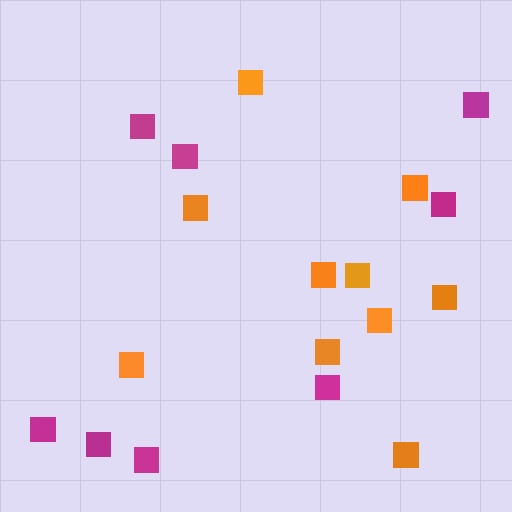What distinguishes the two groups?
There are 2 groups: one group of orange squares (10) and one group of magenta squares (8).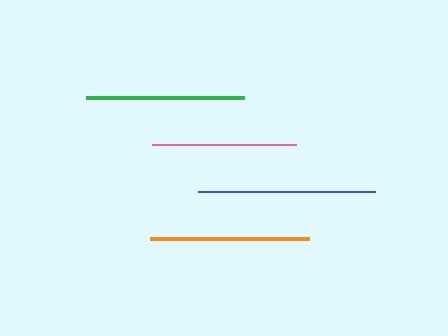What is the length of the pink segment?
The pink segment is approximately 144 pixels long.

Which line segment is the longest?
The blue line is the longest at approximately 177 pixels.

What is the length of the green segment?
The green segment is approximately 158 pixels long.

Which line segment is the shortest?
The pink line is the shortest at approximately 144 pixels.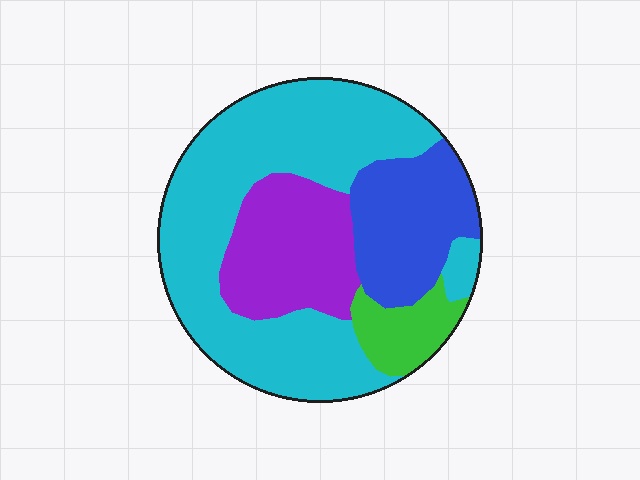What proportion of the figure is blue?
Blue covers roughly 20% of the figure.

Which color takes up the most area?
Cyan, at roughly 55%.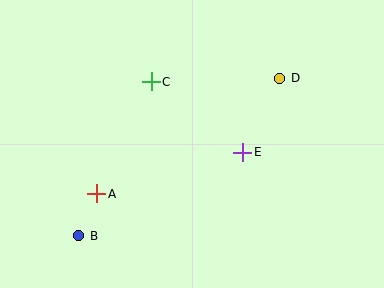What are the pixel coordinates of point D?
Point D is at (280, 78).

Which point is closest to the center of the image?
Point E at (243, 152) is closest to the center.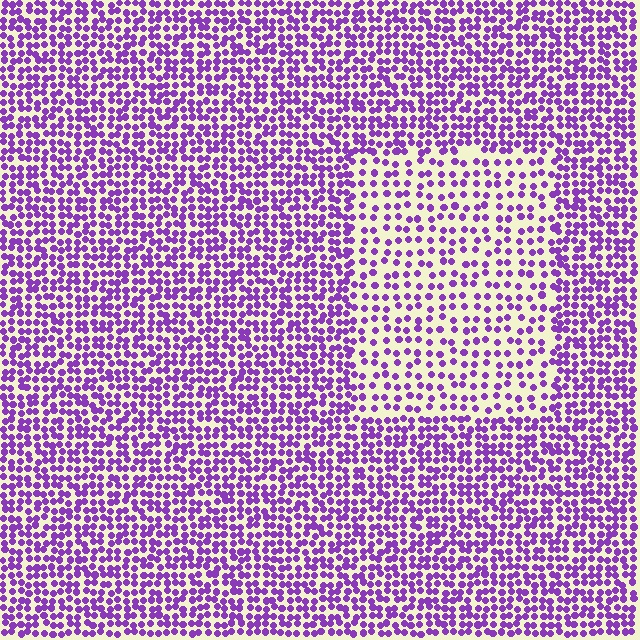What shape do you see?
I see a rectangle.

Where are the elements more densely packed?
The elements are more densely packed outside the rectangle boundary.